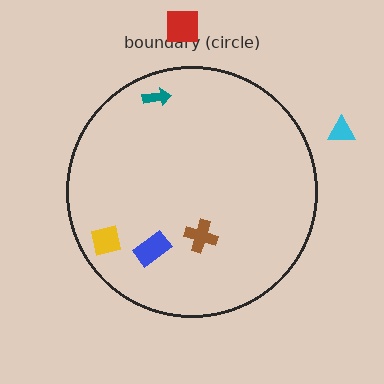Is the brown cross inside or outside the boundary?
Inside.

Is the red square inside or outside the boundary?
Outside.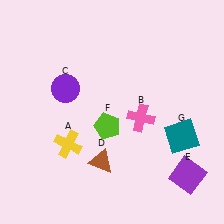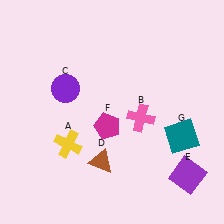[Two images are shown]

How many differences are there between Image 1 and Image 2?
There is 1 difference between the two images.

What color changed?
The pentagon (F) changed from lime in Image 1 to magenta in Image 2.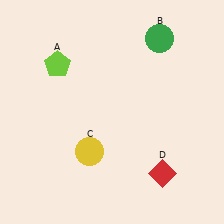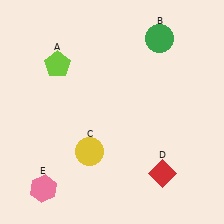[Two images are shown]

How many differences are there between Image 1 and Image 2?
There is 1 difference between the two images.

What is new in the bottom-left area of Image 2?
A pink hexagon (E) was added in the bottom-left area of Image 2.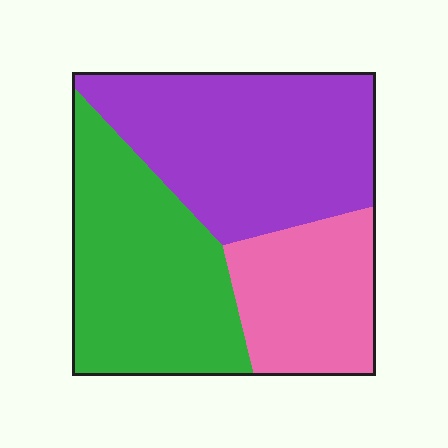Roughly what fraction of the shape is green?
Green covers around 35% of the shape.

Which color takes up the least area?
Pink, at roughly 25%.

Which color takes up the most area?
Purple, at roughly 40%.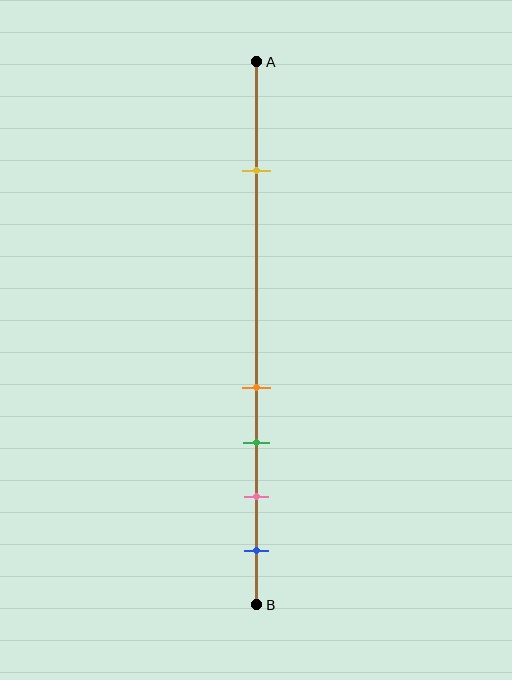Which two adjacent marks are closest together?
The orange and green marks are the closest adjacent pair.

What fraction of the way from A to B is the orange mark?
The orange mark is approximately 60% (0.6) of the way from A to B.